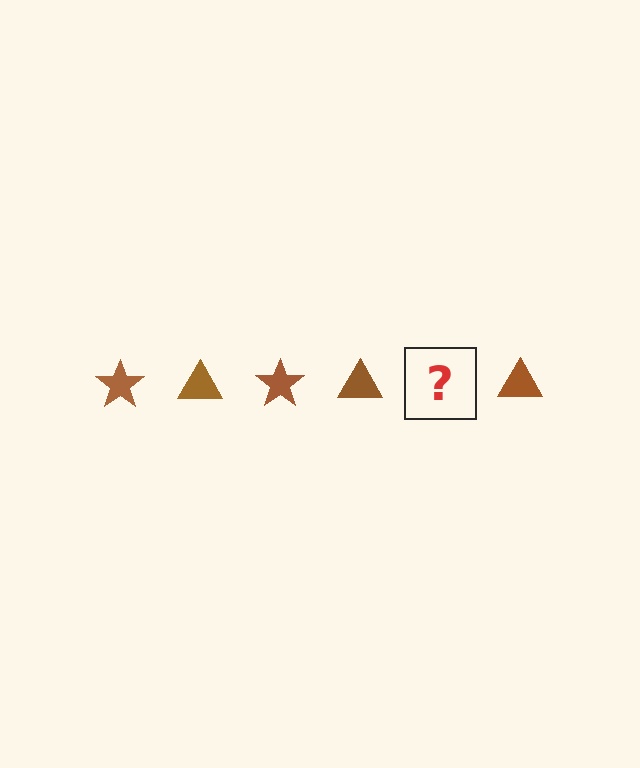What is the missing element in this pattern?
The missing element is a brown star.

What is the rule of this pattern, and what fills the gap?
The rule is that the pattern cycles through star, triangle shapes in brown. The gap should be filled with a brown star.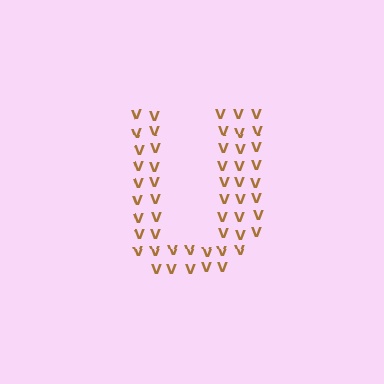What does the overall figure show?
The overall figure shows the letter U.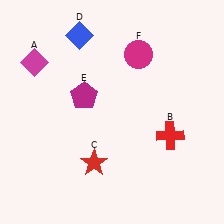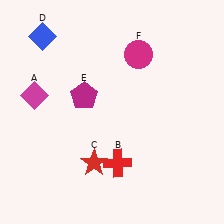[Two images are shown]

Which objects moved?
The objects that moved are: the magenta diamond (A), the red cross (B), the blue diamond (D).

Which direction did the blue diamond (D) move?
The blue diamond (D) moved left.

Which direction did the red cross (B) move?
The red cross (B) moved left.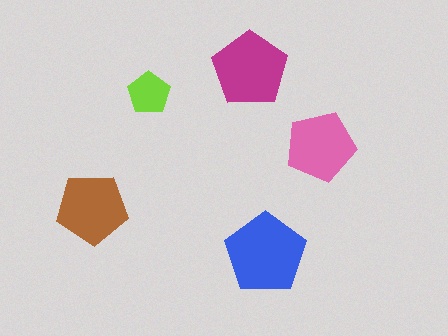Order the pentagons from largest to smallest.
the blue one, the magenta one, the brown one, the pink one, the lime one.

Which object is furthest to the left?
The brown pentagon is leftmost.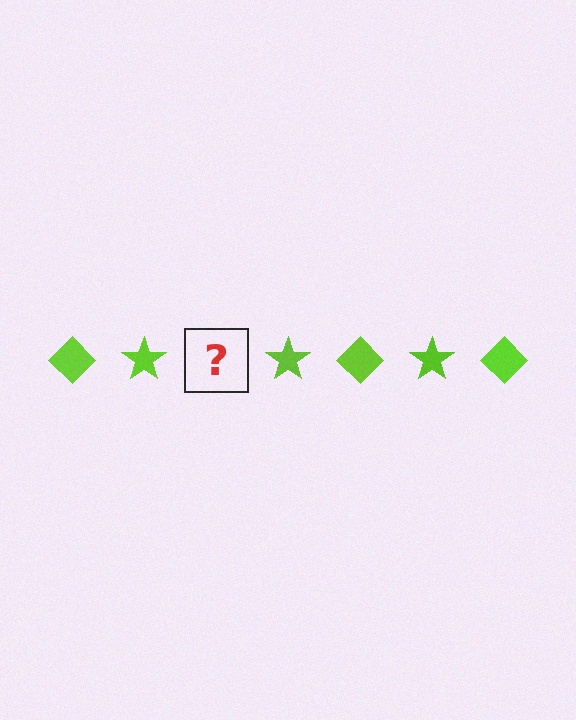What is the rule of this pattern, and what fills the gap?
The rule is that the pattern cycles through diamond, star shapes in lime. The gap should be filled with a lime diamond.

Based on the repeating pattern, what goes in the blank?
The blank should be a lime diamond.